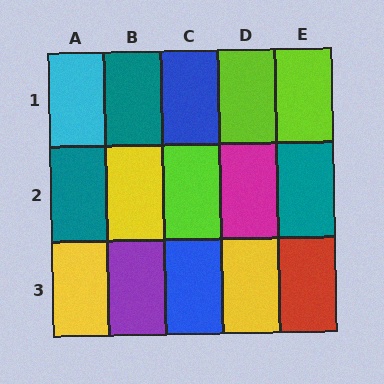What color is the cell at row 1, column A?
Cyan.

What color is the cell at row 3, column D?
Yellow.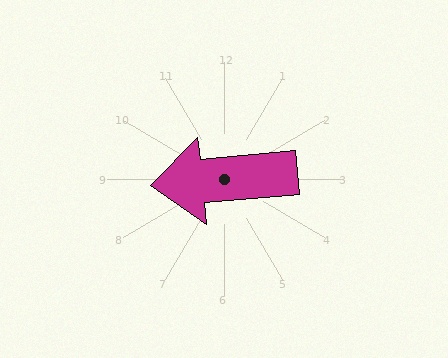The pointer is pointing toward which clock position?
Roughly 9 o'clock.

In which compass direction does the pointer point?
West.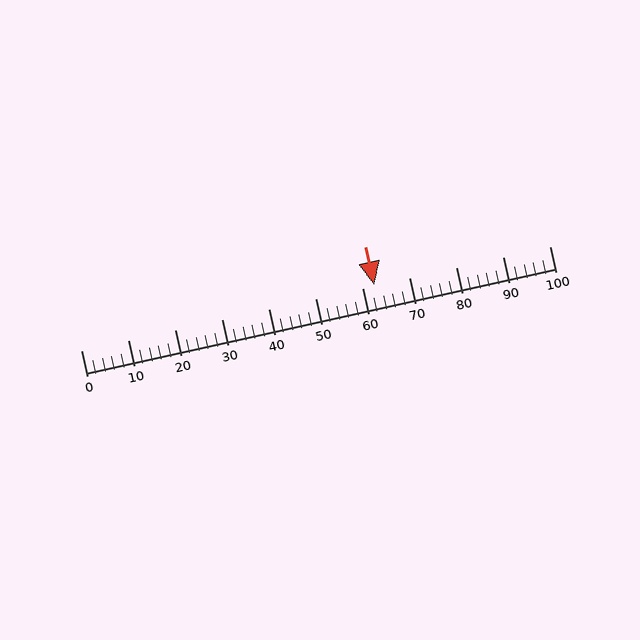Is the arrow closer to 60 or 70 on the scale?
The arrow is closer to 60.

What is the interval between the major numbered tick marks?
The major tick marks are spaced 10 units apart.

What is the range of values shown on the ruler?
The ruler shows values from 0 to 100.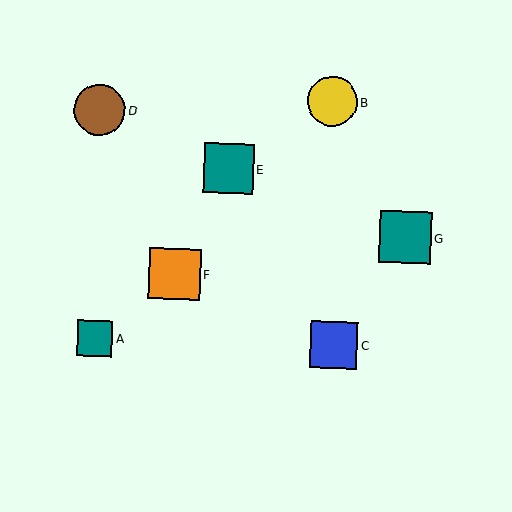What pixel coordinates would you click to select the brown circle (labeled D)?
Click at (100, 110) to select the brown circle D.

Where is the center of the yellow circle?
The center of the yellow circle is at (333, 101).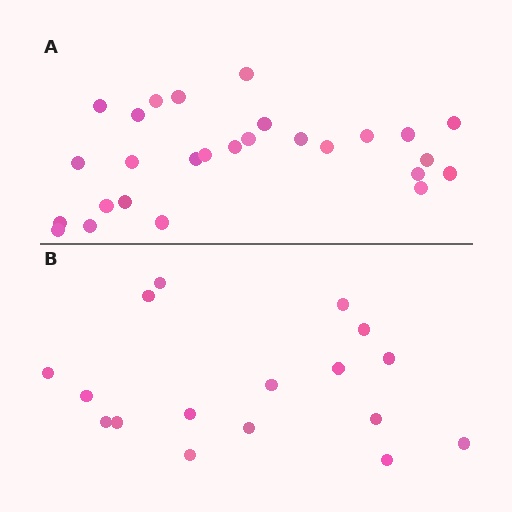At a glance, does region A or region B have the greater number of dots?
Region A (the top region) has more dots.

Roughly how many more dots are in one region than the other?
Region A has roughly 10 or so more dots than region B.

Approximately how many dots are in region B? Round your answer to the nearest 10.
About 20 dots. (The exact count is 17, which rounds to 20.)